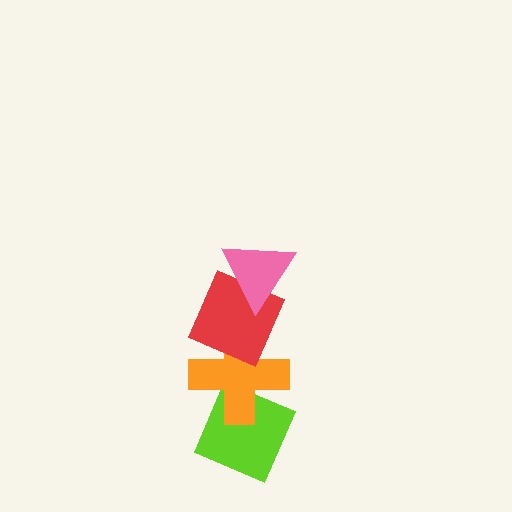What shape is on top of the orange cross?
The red diamond is on top of the orange cross.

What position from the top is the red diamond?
The red diamond is 2nd from the top.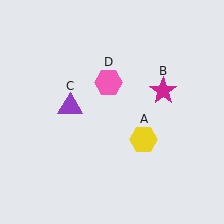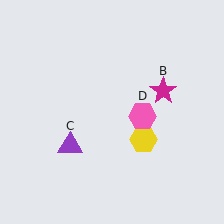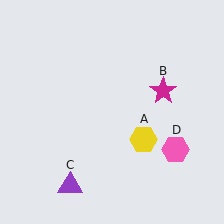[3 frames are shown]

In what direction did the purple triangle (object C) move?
The purple triangle (object C) moved down.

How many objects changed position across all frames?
2 objects changed position: purple triangle (object C), pink hexagon (object D).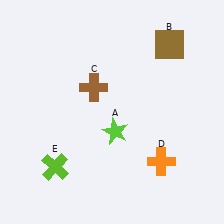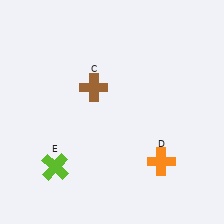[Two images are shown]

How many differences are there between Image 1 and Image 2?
There are 2 differences between the two images.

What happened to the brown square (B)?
The brown square (B) was removed in Image 2. It was in the top-right area of Image 1.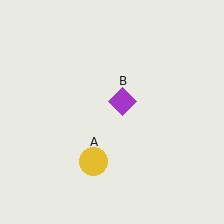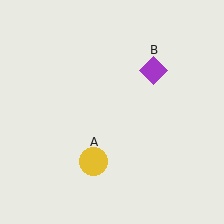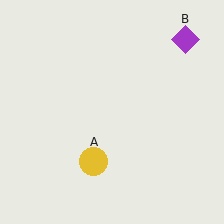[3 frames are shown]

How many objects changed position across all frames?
1 object changed position: purple diamond (object B).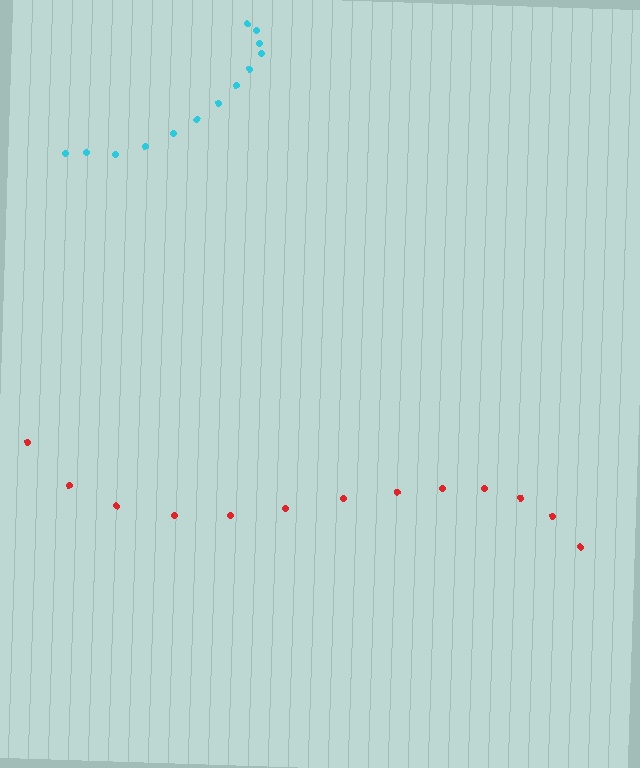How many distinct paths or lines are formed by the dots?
There are 2 distinct paths.